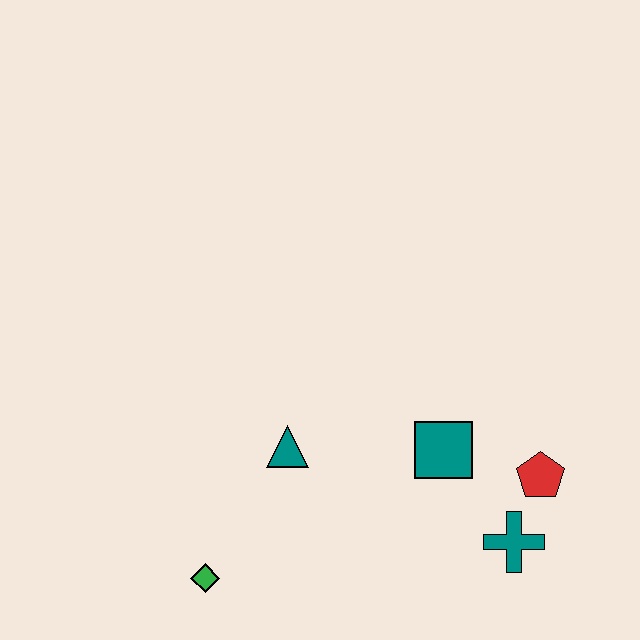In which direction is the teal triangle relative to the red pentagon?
The teal triangle is to the left of the red pentagon.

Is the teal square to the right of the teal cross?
No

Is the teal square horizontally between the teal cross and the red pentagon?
No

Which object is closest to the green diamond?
The teal triangle is closest to the green diamond.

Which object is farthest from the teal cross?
The green diamond is farthest from the teal cross.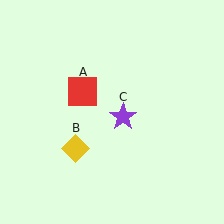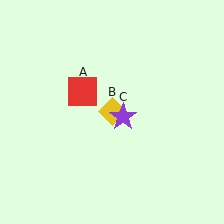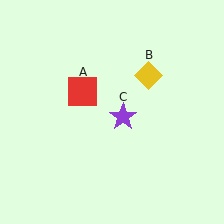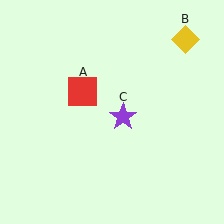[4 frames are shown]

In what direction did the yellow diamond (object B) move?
The yellow diamond (object B) moved up and to the right.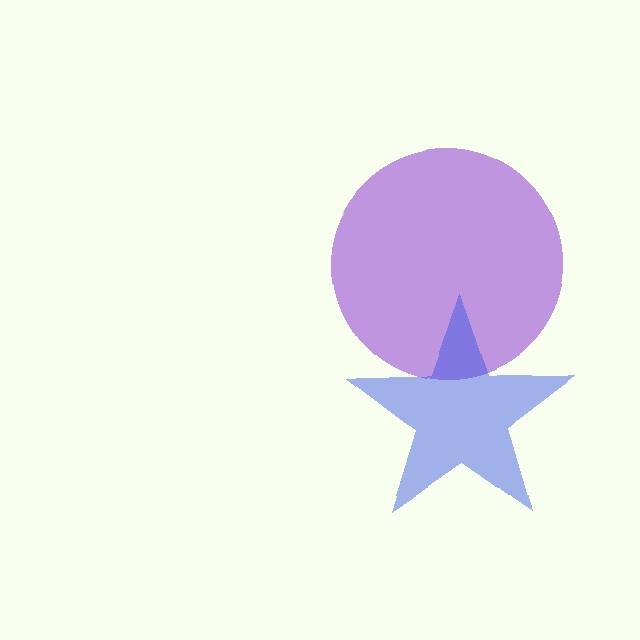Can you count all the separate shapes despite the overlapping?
Yes, there are 2 separate shapes.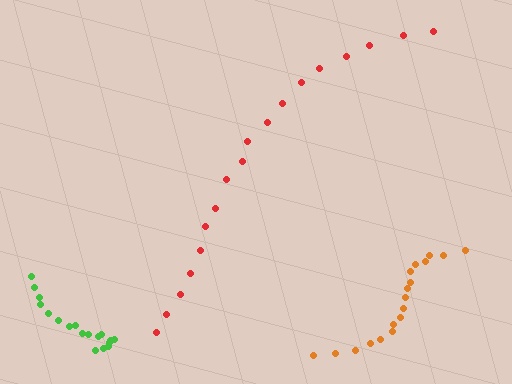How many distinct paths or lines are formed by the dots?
There are 3 distinct paths.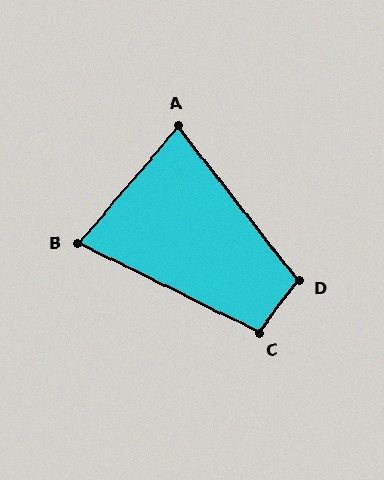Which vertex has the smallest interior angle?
B, at approximately 76 degrees.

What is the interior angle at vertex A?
Approximately 79 degrees (acute).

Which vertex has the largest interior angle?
D, at approximately 104 degrees.